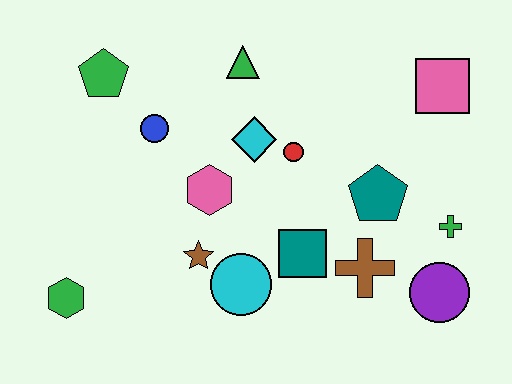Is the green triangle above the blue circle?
Yes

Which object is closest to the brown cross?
The teal square is closest to the brown cross.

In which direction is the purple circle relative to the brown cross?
The purple circle is to the right of the brown cross.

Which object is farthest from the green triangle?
The purple circle is farthest from the green triangle.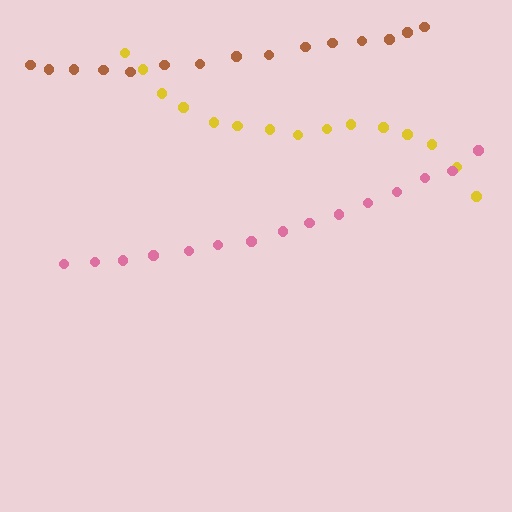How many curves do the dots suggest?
There are 3 distinct paths.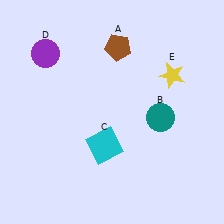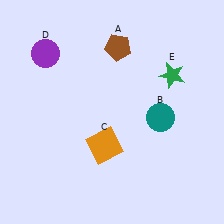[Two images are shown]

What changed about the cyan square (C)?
In Image 1, C is cyan. In Image 2, it changed to orange.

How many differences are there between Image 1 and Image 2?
There are 2 differences between the two images.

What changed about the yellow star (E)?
In Image 1, E is yellow. In Image 2, it changed to green.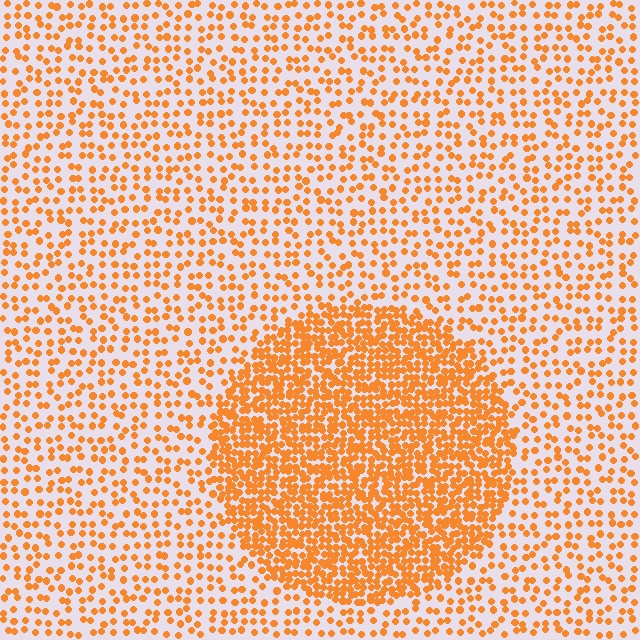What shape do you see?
I see a circle.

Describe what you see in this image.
The image contains small orange elements arranged at two different densities. A circle-shaped region is visible where the elements are more densely packed than the surrounding area.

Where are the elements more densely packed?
The elements are more densely packed inside the circle boundary.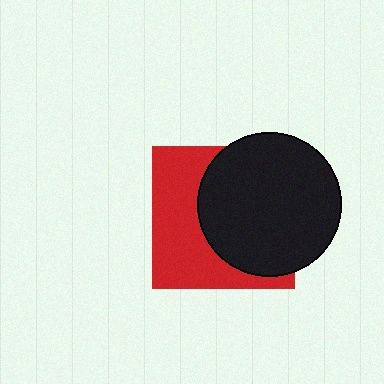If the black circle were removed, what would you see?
You would see the complete red square.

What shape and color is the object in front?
The object in front is a black circle.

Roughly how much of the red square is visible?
About half of it is visible (roughly 46%).